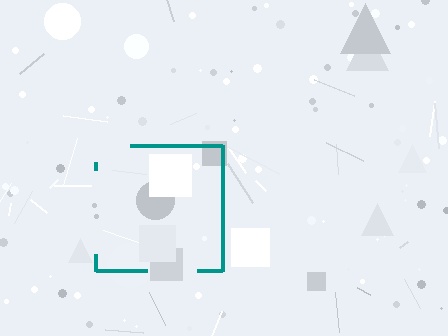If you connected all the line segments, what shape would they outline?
They would outline a square.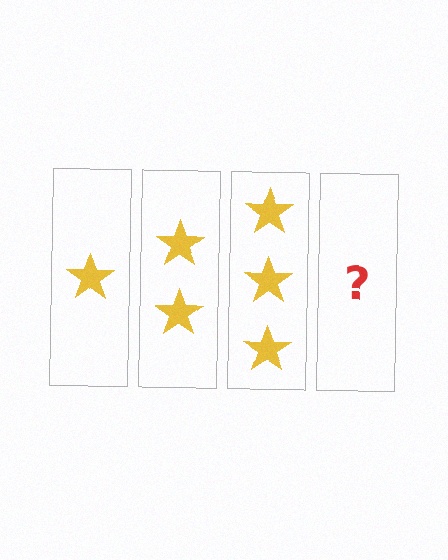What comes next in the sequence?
The next element should be 4 stars.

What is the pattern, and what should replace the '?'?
The pattern is that each step adds one more star. The '?' should be 4 stars.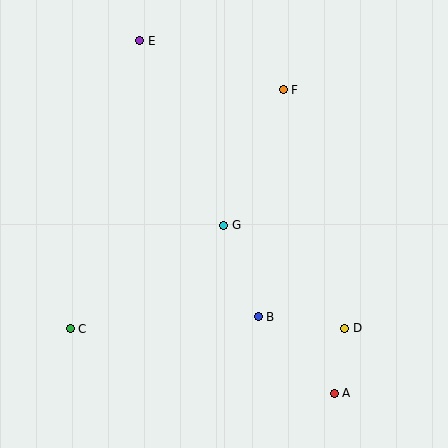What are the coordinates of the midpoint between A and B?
The midpoint between A and B is at (296, 355).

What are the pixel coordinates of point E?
Point E is at (140, 41).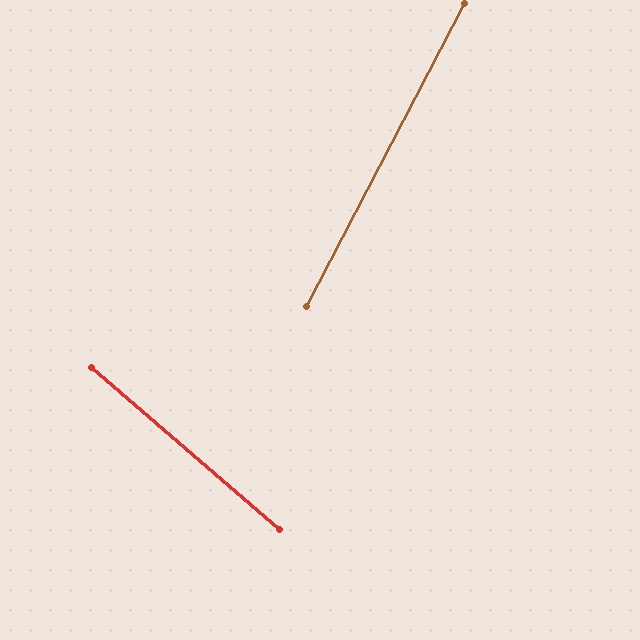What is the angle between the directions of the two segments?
Approximately 77 degrees.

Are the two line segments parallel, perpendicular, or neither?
Neither parallel nor perpendicular — they differ by about 77°.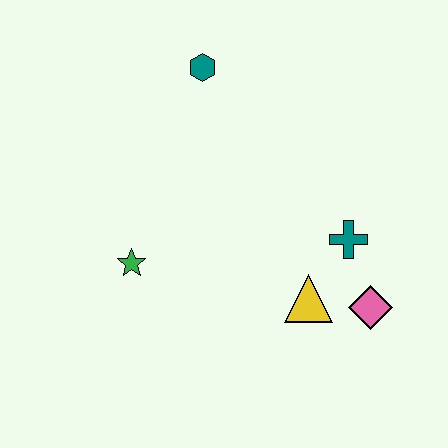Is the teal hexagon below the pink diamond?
No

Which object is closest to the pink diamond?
The yellow triangle is closest to the pink diamond.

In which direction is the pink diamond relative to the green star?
The pink diamond is to the right of the green star.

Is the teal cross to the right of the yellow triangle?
Yes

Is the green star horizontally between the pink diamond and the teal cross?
No